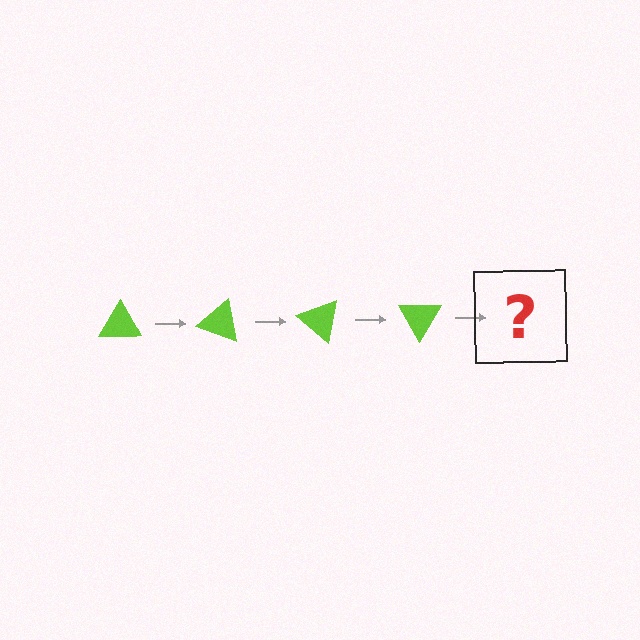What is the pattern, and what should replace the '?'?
The pattern is that the triangle rotates 20 degrees each step. The '?' should be a lime triangle rotated 80 degrees.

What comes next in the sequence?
The next element should be a lime triangle rotated 80 degrees.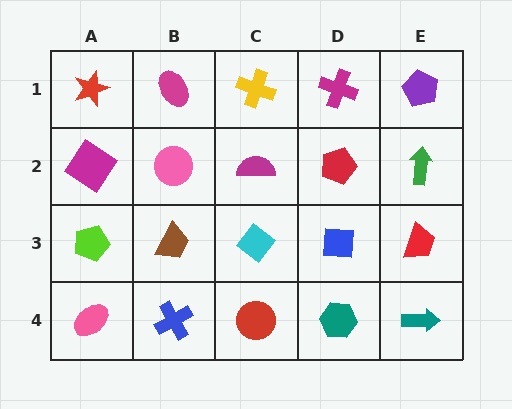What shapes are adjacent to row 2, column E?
A purple pentagon (row 1, column E), a red trapezoid (row 3, column E), a red pentagon (row 2, column D).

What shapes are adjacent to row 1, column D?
A red pentagon (row 2, column D), a yellow cross (row 1, column C), a purple pentagon (row 1, column E).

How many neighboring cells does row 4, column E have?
2.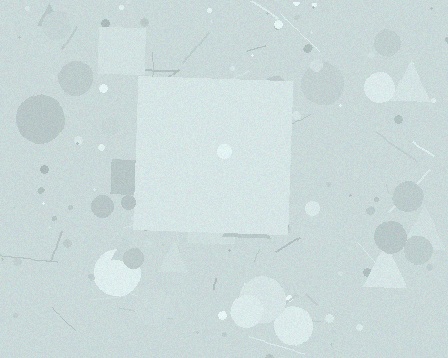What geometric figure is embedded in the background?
A square is embedded in the background.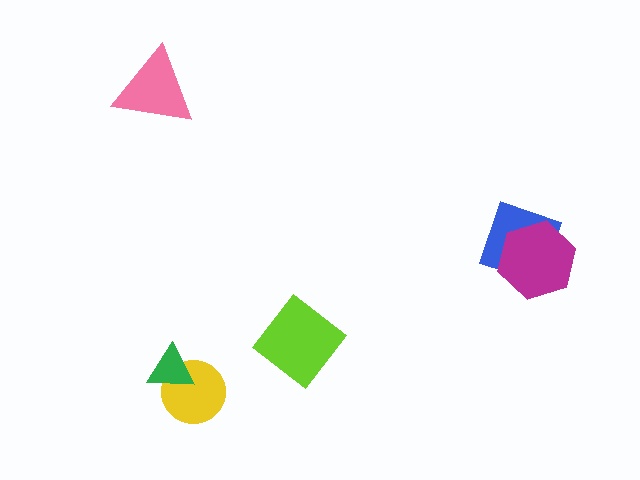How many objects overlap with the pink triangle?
0 objects overlap with the pink triangle.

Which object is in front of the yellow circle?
The green triangle is in front of the yellow circle.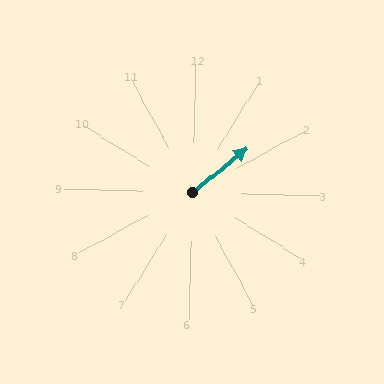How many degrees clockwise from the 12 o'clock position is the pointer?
Approximately 50 degrees.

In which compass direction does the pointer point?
Northeast.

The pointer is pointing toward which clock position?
Roughly 2 o'clock.